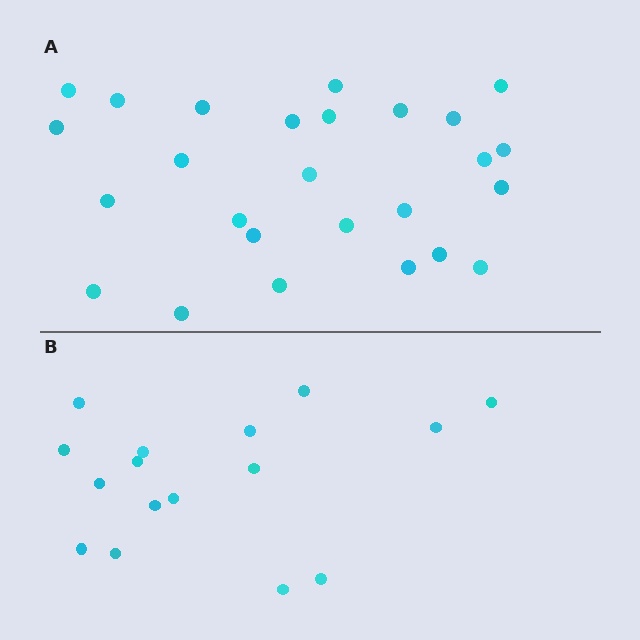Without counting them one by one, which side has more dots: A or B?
Region A (the top region) has more dots.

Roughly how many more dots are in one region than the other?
Region A has roughly 10 or so more dots than region B.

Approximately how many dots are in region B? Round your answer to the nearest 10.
About 20 dots. (The exact count is 16, which rounds to 20.)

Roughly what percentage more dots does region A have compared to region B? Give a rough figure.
About 60% more.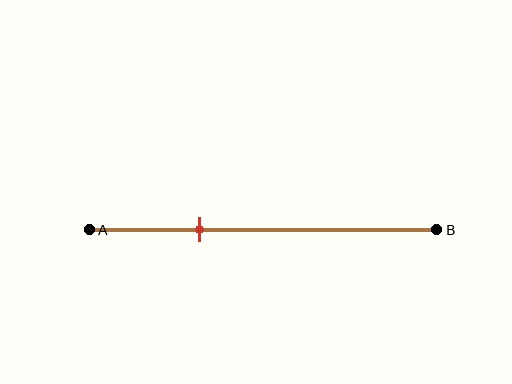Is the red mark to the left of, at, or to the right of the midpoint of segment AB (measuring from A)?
The red mark is to the left of the midpoint of segment AB.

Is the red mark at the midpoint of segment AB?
No, the mark is at about 30% from A, not at the 50% midpoint.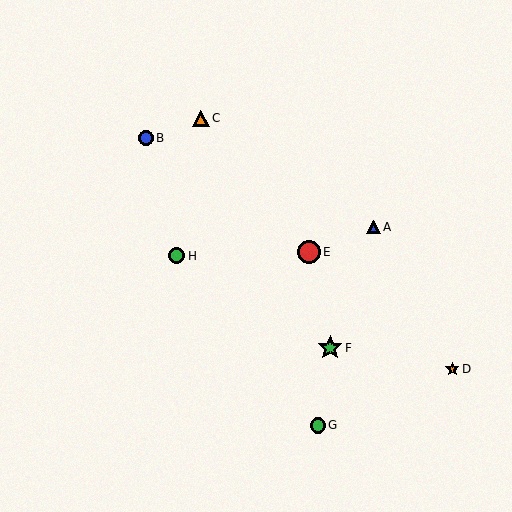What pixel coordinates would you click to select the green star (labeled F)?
Click at (330, 348) to select the green star F.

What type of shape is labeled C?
Shape C is an orange triangle.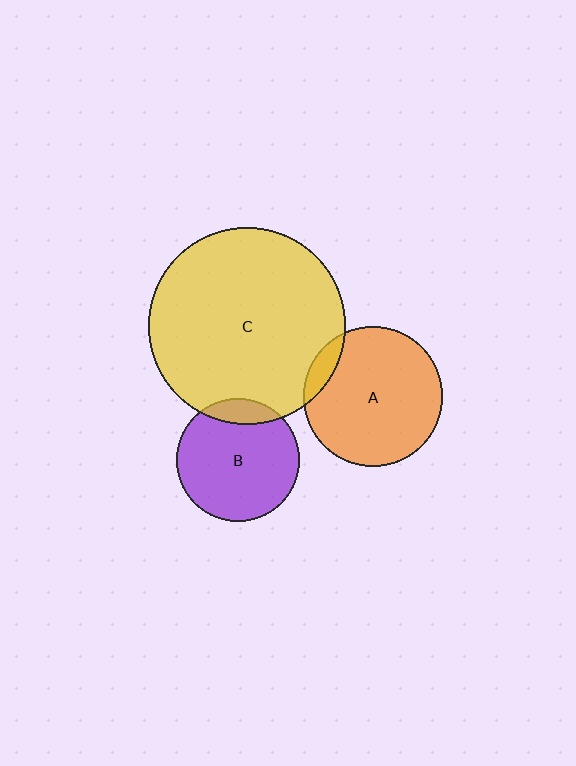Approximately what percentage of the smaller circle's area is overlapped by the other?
Approximately 10%.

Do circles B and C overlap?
Yes.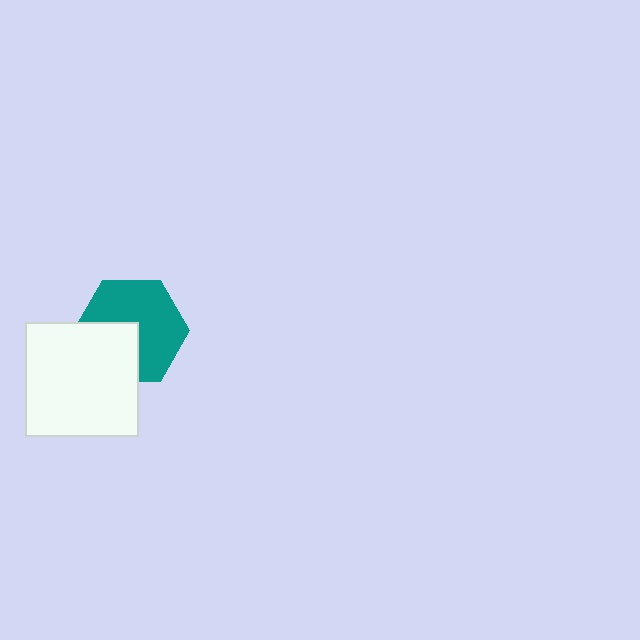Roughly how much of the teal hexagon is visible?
About half of it is visible (roughly 64%).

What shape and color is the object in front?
The object in front is a white rectangle.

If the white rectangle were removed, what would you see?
You would see the complete teal hexagon.